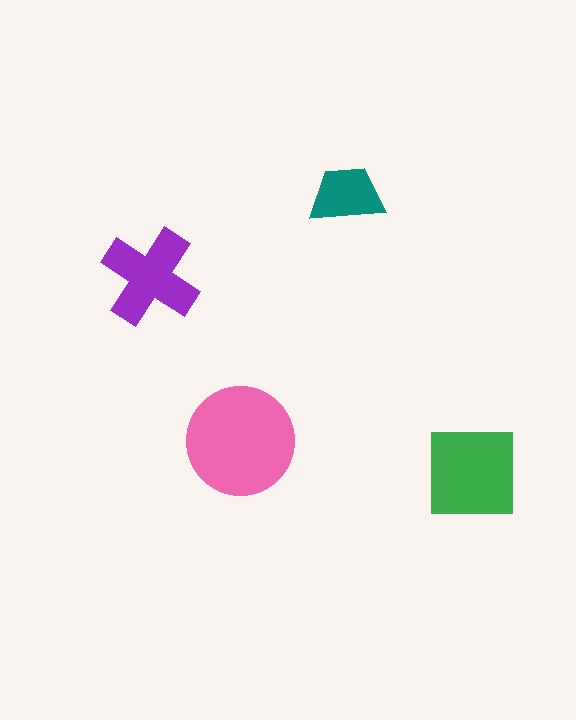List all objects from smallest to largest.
The teal trapezoid, the purple cross, the green square, the pink circle.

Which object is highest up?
The teal trapezoid is topmost.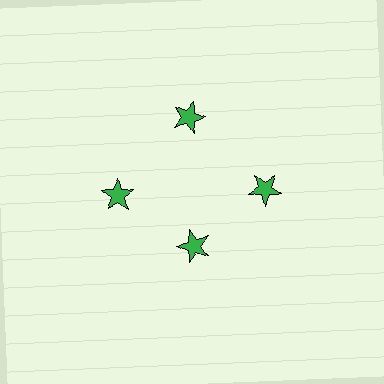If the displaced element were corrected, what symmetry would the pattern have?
It would have 4-fold rotational symmetry — the pattern would map onto itself every 90 degrees.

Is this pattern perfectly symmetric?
No. The 4 green stars are arranged in a ring, but one element near the 6 o'clock position is pulled inward toward the center, breaking the 4-fold rotational symmetry.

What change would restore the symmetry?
The symmetry would be restored by moving it outward, back onto the ring so that all 4 stars sit at equal angles and equal distance from the center.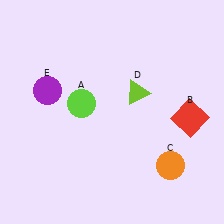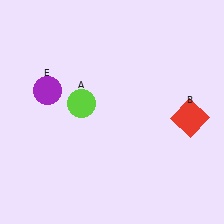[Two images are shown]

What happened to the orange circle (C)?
The orange circle (C) was removed in Image 2. It was in the bottom-right area of Image 1.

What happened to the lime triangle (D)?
The lime triangle (D) was removed in Image 2. It was in the top-right area of Image 1.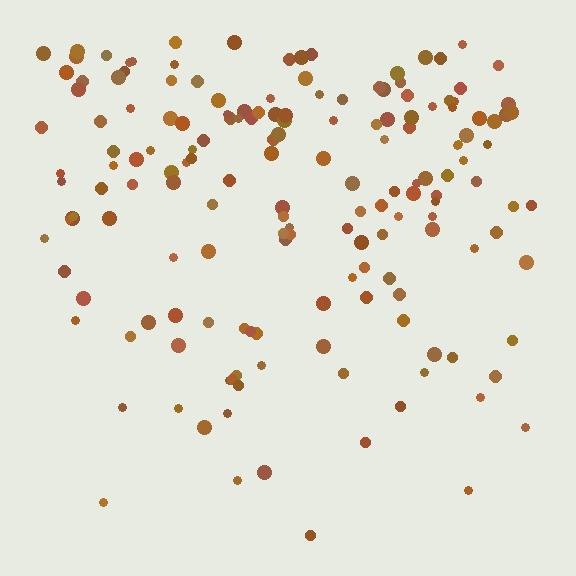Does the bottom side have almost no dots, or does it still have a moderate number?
Still a moderate number, just noticeably fewer than the top.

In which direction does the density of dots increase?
From bottom to top, with the top side densest.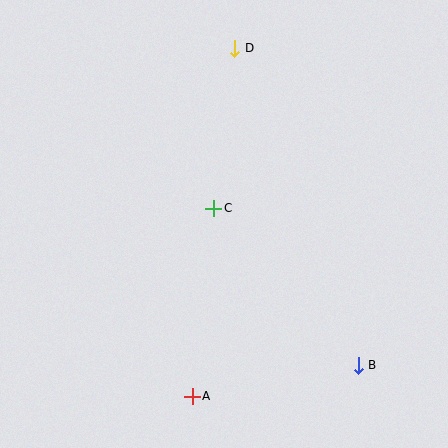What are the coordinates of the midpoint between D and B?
The midpoint between D and B is at (297, 207).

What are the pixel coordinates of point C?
Point C is at (214, 208).